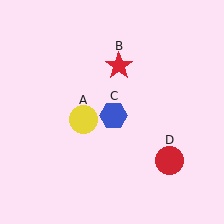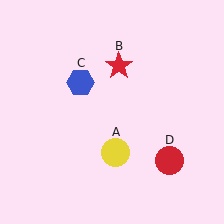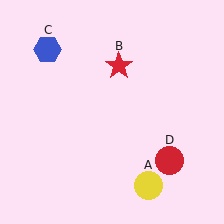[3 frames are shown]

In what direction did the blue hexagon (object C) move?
The blue hexagon (object C) moved up and to the left.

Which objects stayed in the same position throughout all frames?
Red star (object B) and red circle (object D) remained stationary.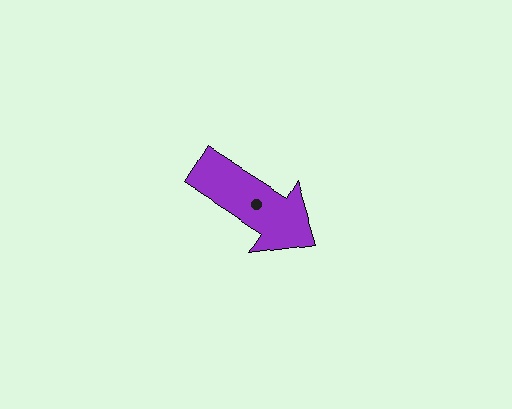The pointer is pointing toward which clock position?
Roughly 4 o'clock.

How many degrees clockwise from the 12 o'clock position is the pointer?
Approximately 123 degrees.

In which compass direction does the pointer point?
Southeast.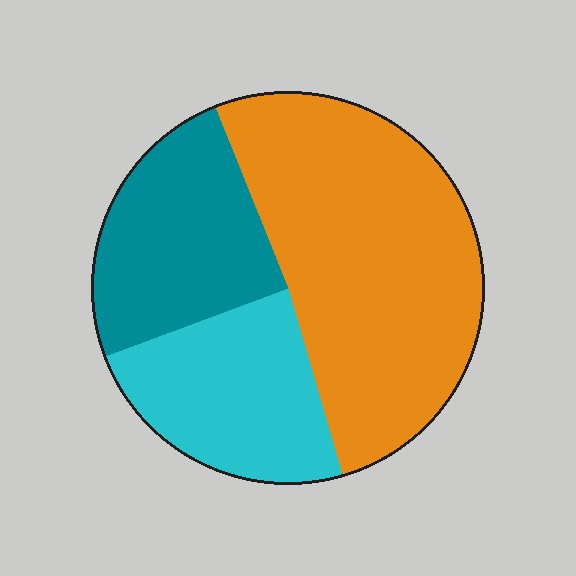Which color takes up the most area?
Orange, at roughly 50%.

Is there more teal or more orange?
Orange.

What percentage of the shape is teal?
Teal takes up less than a quarter of the shape.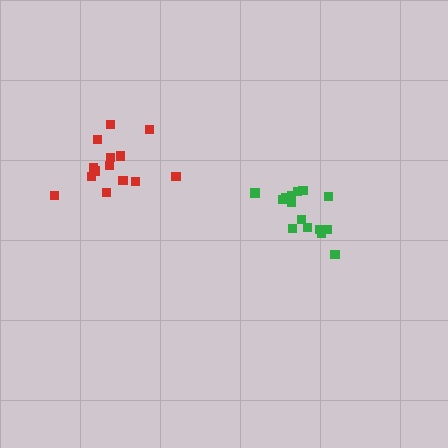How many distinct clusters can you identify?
There are 2 distinct clusters.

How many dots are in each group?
Group 1: 15 dots, Group 2: 14 dots (29 total).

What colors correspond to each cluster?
The clusters are colored: green, red.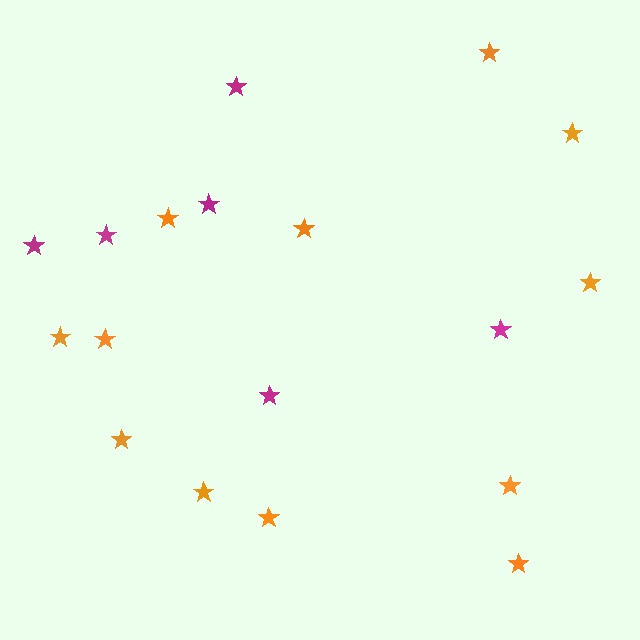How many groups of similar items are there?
There are 2 groups: one group of orange stars (12) and one group of magenta stars (6).